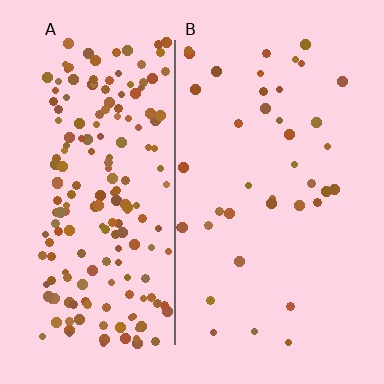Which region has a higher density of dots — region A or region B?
A (the left).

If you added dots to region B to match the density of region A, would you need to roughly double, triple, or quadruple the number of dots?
Approximately quadruple.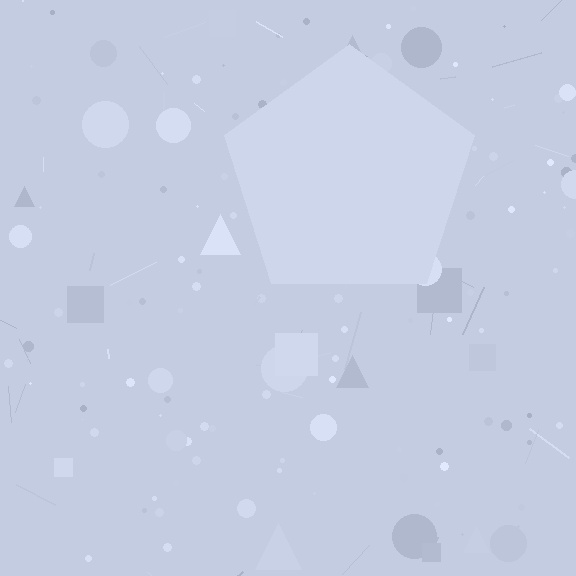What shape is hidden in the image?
A pentagon is hidden in the image.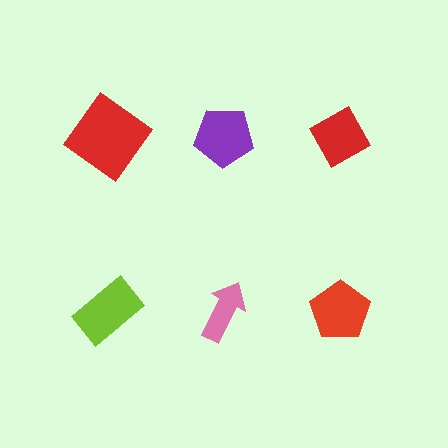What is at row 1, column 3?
A red diamond.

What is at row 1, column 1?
A red diamond.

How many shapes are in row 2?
3 shapes.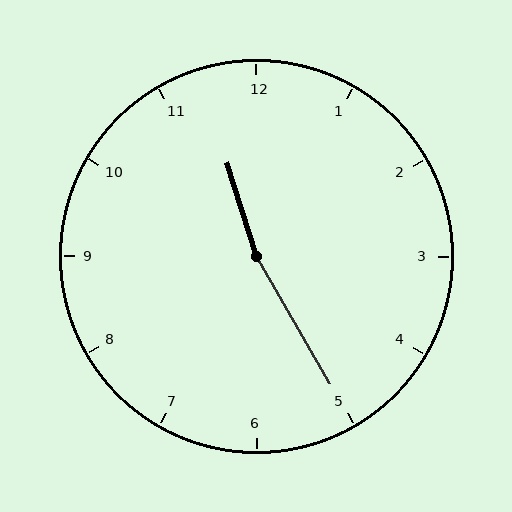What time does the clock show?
11:25.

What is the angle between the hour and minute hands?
Approximately 168 degrees.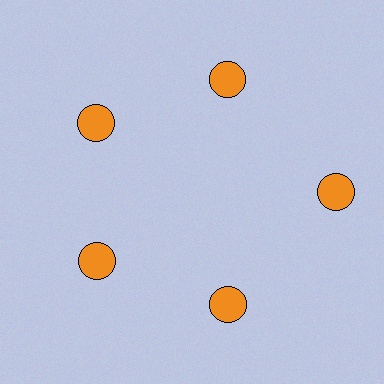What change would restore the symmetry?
The symmetry would be restored by moving it inward, back onto the ring so that all 5 circles sit at equal angles and equal distance from the center.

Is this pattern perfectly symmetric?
No. The 5 orange circles are arranged in a ring, but one element near the 3 o'clock position is pushed outward from the center, breaking the 5-fold rotational symmetry.